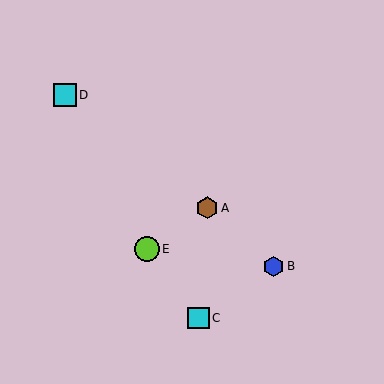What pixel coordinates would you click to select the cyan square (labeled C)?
Click at (199, 318) to select the cyan square C.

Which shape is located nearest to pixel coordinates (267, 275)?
The blue hexagon (labeled B) at (274, 266) is nearest to that location.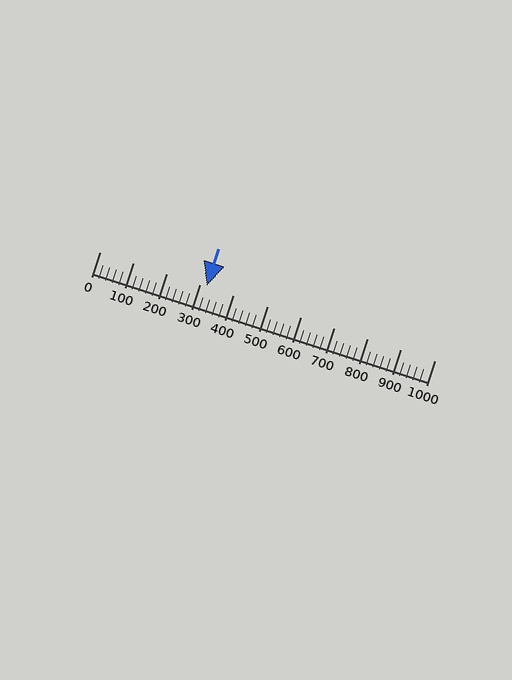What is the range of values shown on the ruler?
The ruler shows values from 0 to 1000.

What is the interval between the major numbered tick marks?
The major tick marks are spaced 100 units apart.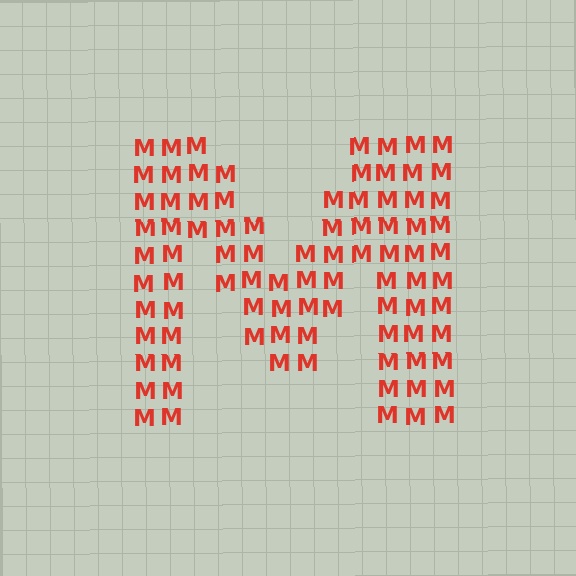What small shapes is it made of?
It is made of small letter M's.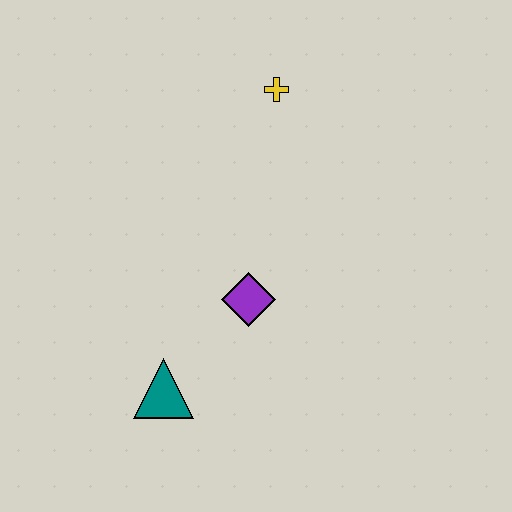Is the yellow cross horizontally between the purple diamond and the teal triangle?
No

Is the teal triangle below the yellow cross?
Yes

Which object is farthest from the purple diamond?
The yellow cross is farthest from the purple diamond.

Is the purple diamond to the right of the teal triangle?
Yes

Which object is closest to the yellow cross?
The purple diamond is closest to the yellow cross.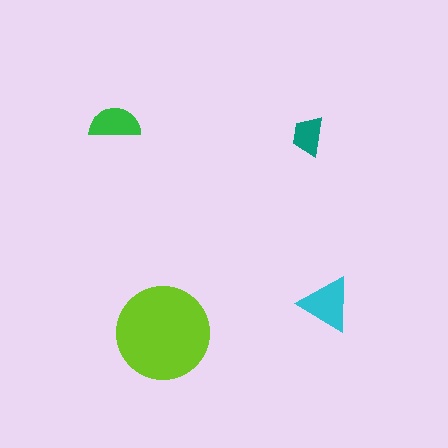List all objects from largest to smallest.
The lime circle, the cyan triangle, the green semicircle, the teal trapezoid.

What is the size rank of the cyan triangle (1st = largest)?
2nd.